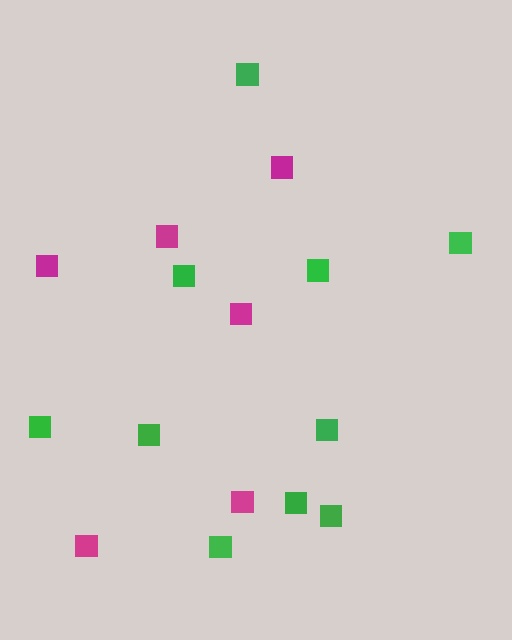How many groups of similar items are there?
There are 2 groups: one group of green squares (10) and one group of magenta squares (6).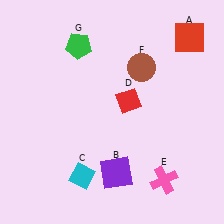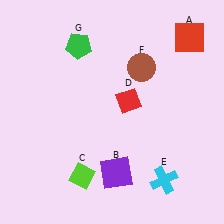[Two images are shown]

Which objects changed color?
C changed from cyan to lime. E changed from pink to cyan.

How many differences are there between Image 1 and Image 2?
There are 2 differences between the two images.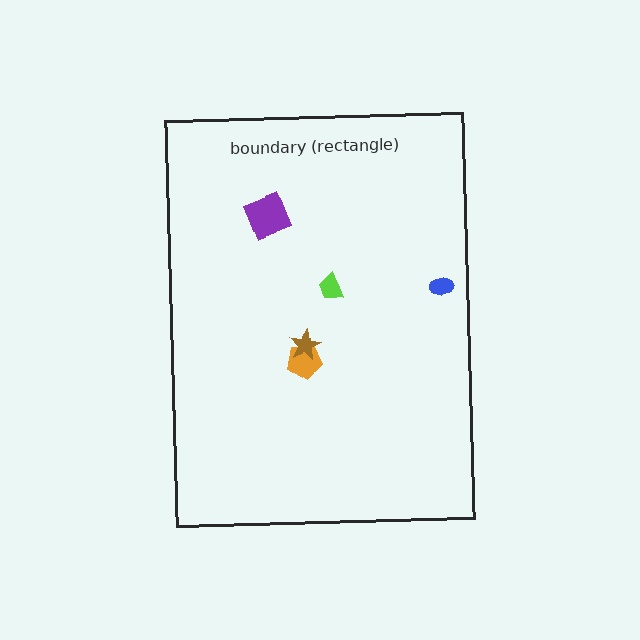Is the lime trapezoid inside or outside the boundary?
Inside.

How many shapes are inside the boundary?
5 inside, 0 outside.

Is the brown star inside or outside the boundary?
Inside.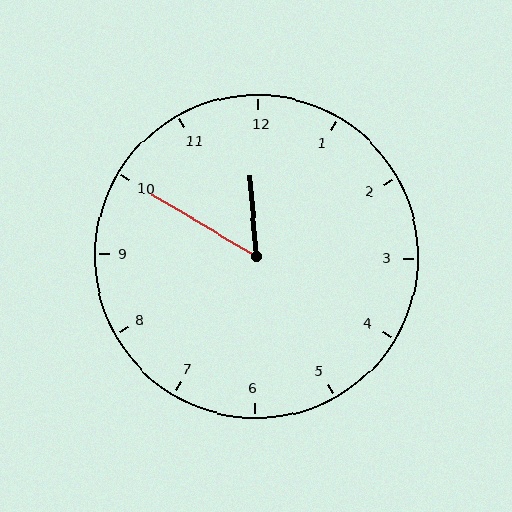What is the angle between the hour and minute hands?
Approximately 55 degrees.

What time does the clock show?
11:50.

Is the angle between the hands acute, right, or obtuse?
It is acute.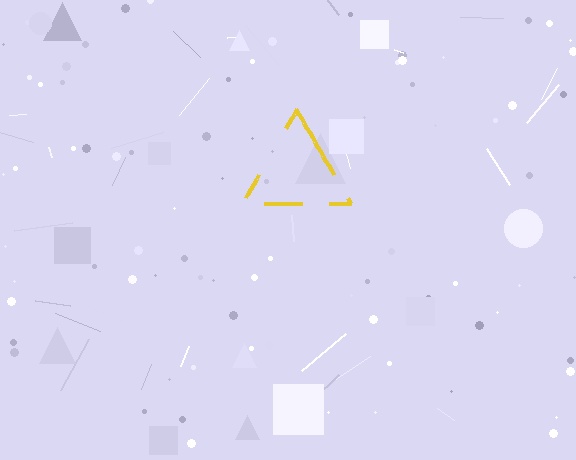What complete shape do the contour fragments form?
The contour fragments form a triangle.